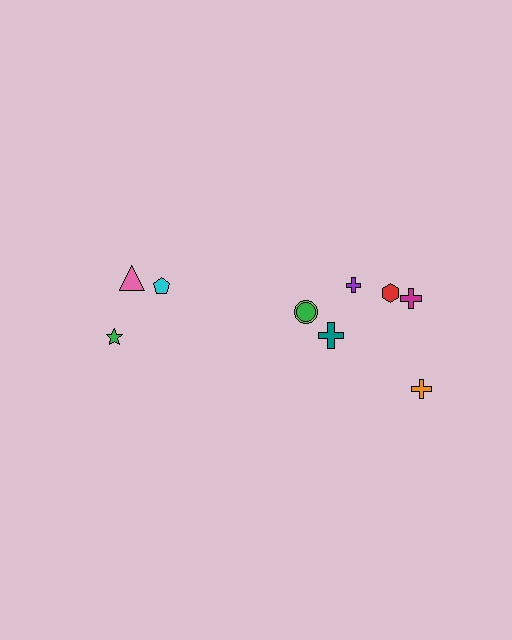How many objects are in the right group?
There are 7 objects.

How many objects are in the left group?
There are 3 objects.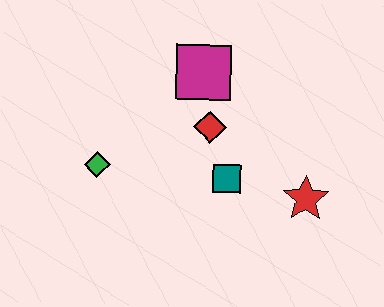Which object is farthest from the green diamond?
The red star is farthest from the green diamond.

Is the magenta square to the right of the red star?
No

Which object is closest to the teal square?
The red diamond is closest to the teal square.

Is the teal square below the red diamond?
Yes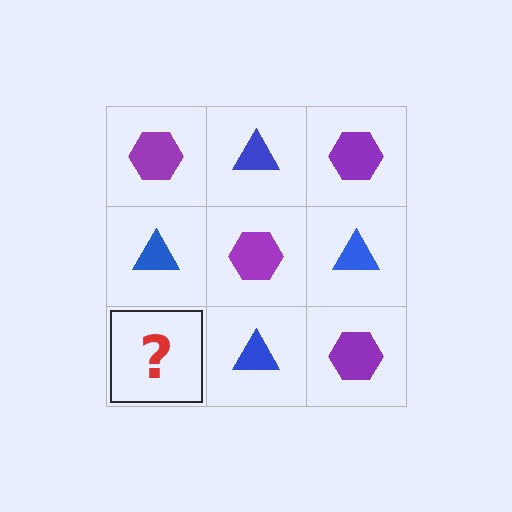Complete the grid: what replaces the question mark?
The question mark should be replaced with a purple hexagon.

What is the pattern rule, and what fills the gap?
The rule is that it alternates purple hexagon and blue triangle in a checkerboard pattern. The gap should be filled with a purple hexagon.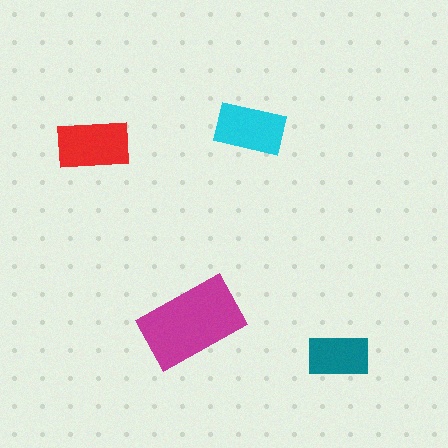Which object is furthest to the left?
The red rectangle is leftmost.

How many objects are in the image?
There are 4 objects in the image.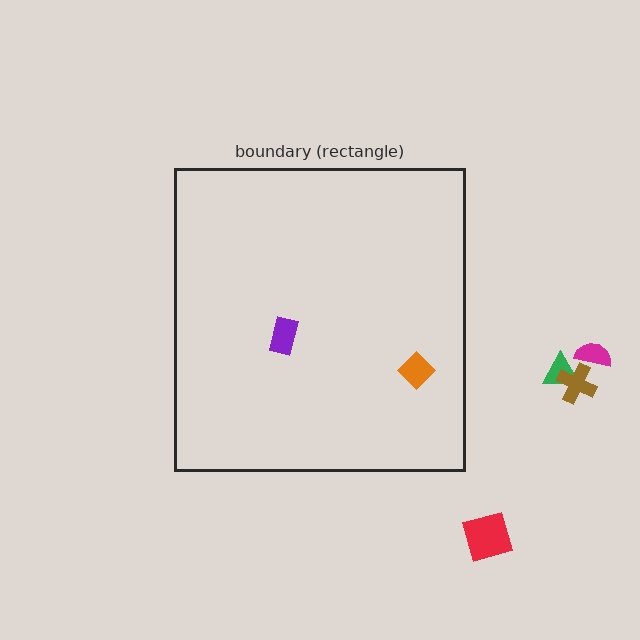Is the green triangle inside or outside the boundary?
Outside.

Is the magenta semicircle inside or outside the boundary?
Outside.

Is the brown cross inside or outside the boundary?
Outside.